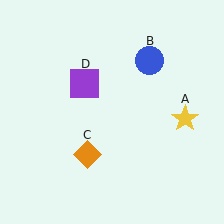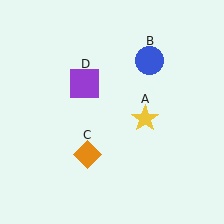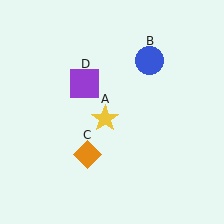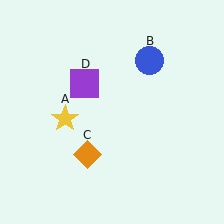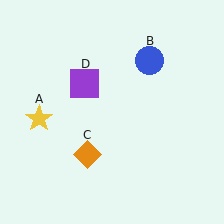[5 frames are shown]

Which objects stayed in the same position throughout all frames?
Blue circle (object B) and orange diamond (object C) and purple square (object D) remained stationary.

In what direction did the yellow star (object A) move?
The yellow star (object A) moved left.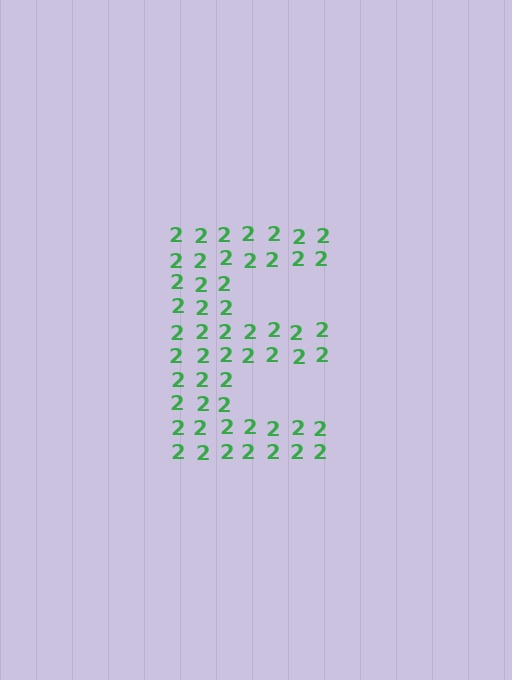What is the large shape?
The large shape is the letter E.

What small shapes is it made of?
It is made of small digit 2's.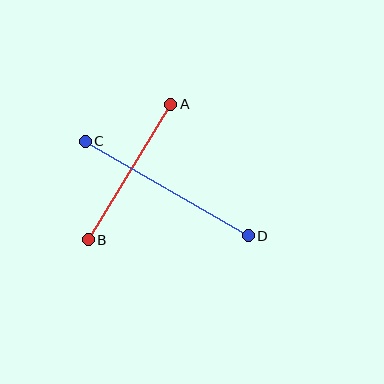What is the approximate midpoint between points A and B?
The midpoint is at approximately (129, 172) pixels.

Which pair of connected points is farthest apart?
Points C and D are farthest apart.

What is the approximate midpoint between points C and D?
The midpoint is at approximately (167, 188) pixels.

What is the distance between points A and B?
The distance is approximately 159 pixels.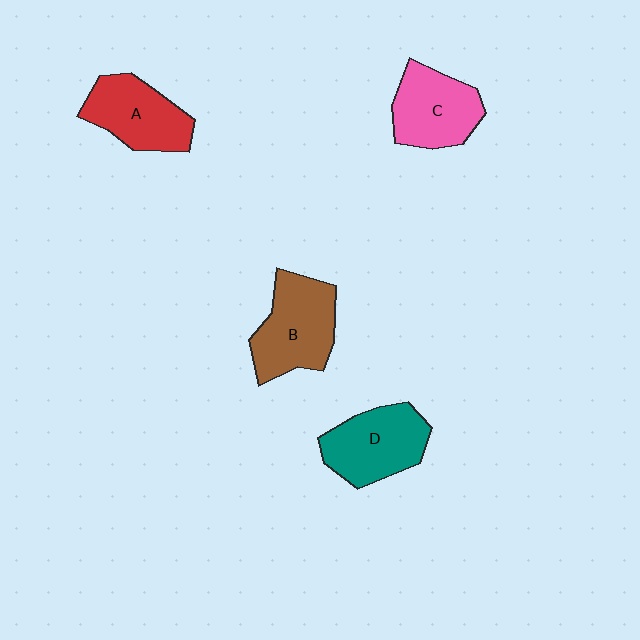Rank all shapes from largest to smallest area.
From largest to smallest: B (brown), D (teal), A (red), C (pink).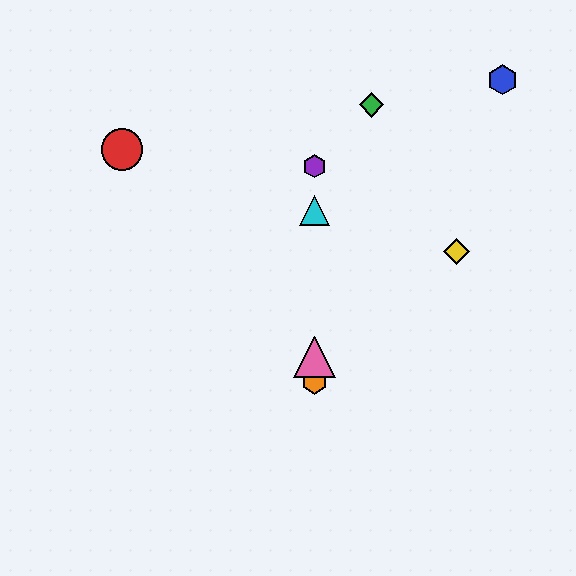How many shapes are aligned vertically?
4 shapes (the purple hexagon, the orange hexagon, the cyan triangle, the pink triangle) are aligned vertically.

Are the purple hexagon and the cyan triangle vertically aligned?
Yes, both are at x≈315.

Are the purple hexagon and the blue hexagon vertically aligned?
No, the purple hexagon is at x≈315 and the blue hexagon is at x≈502.